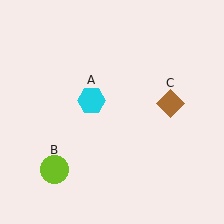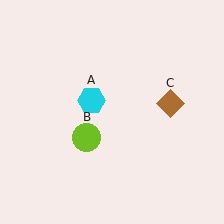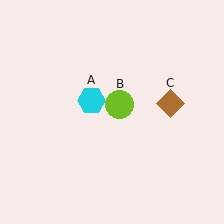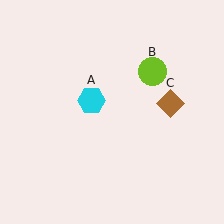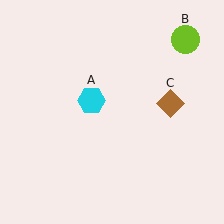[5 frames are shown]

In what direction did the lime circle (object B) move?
The lime circle (object B) moved up and to the right.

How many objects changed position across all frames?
1 object changed position: lime circle (object B).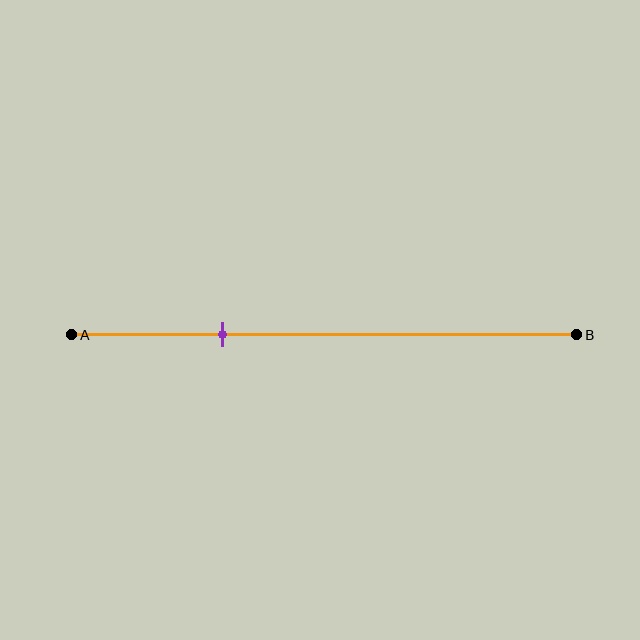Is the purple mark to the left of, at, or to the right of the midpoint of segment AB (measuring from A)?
The purple mark is to the left of the midpoint of segment AB.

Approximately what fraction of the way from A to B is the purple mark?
The purple mark is approximately 30% of the way from A to B.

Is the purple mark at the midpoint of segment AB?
No, the mark is at about 30% from A, not at the 50% midpoint.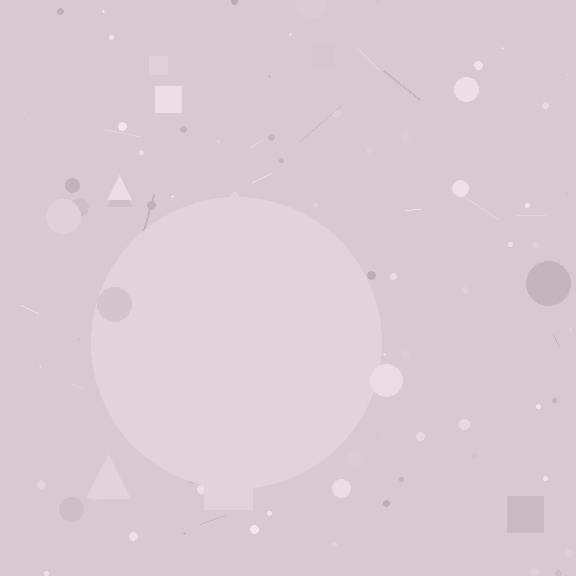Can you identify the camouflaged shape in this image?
The camouflaged shape is a circle.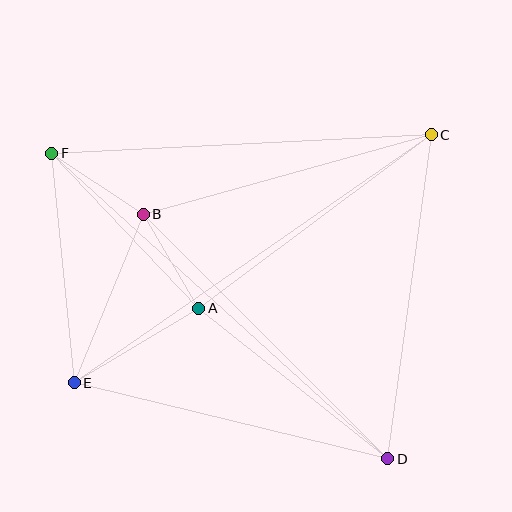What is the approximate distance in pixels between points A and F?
The distance between A and F is approximately 213 pixels.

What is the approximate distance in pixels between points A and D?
The distance between A and D is approximately 242 pixels.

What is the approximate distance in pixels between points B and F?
The distance between B and F is approximately 110 pixels.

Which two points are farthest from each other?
Points D and F are farthest from each other.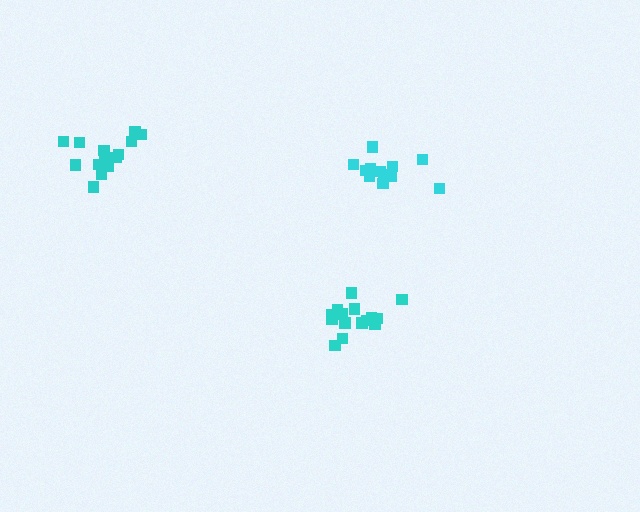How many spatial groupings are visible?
There are 3 spatial groupings.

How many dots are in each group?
Group 1: 15 dots, Group 2: 12 dots, Group 3: 14 dots (41 total).